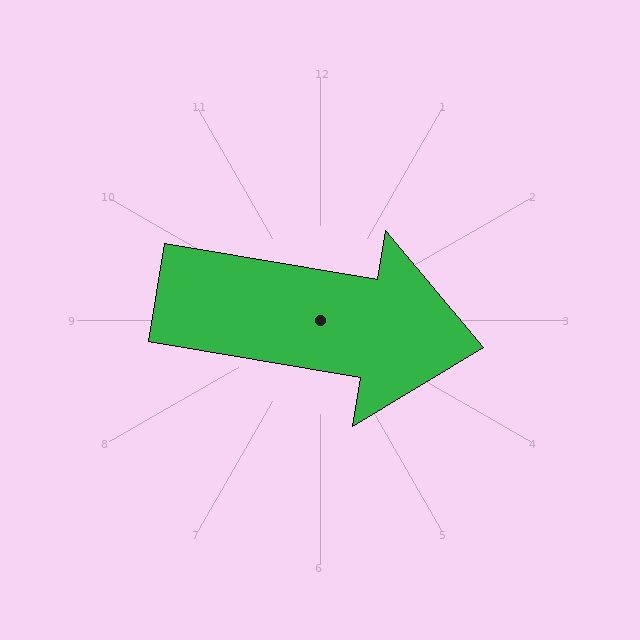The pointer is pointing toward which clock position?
Roughly 3 o'clock.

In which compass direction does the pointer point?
East.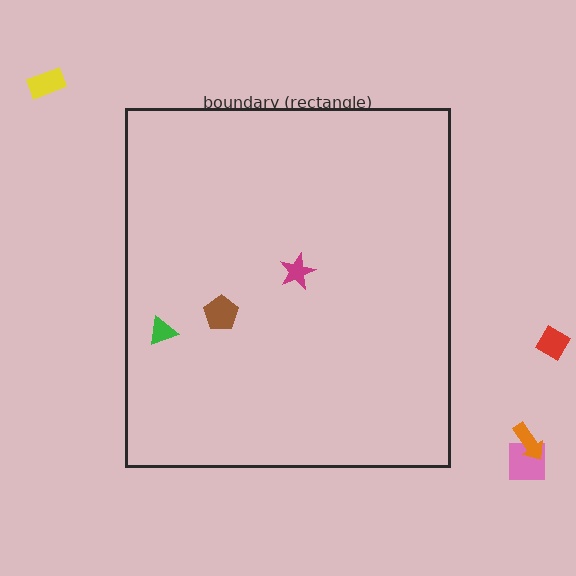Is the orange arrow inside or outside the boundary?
Outside.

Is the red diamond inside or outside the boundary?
Outside.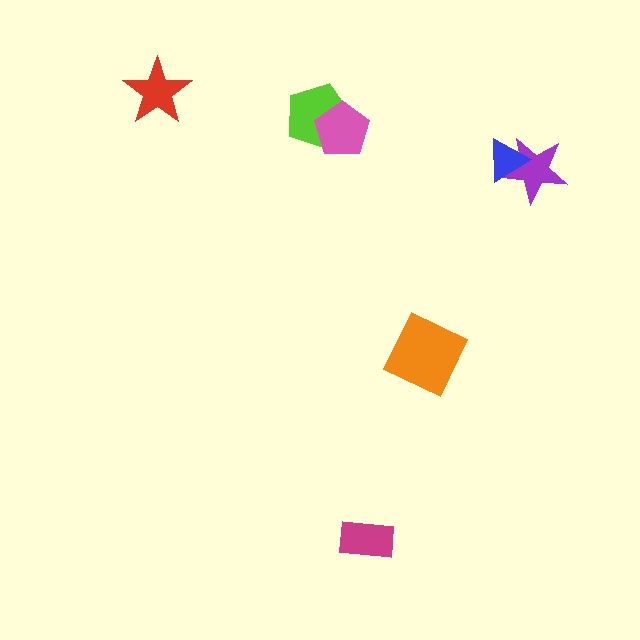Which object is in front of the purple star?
The blue triangle is in front of the purple star.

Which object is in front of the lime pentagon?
The pink pentagon is in front of the lime pentagon.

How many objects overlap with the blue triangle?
1 object overlaps with the blue triangle.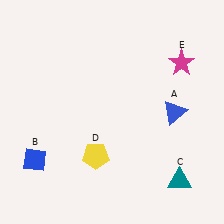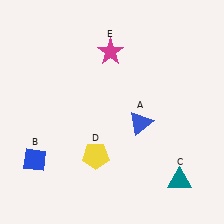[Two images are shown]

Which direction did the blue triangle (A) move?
The blue triangle (A) moved left.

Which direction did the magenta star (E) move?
The magenta star (E) moved left.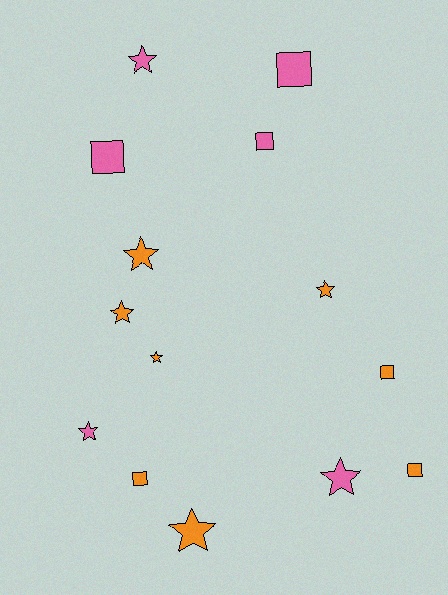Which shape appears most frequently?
Star, with 8 objects.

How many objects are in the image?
There are 14 objects.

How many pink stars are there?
There are 3 pink stars.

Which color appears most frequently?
Orange, with 8 objects.